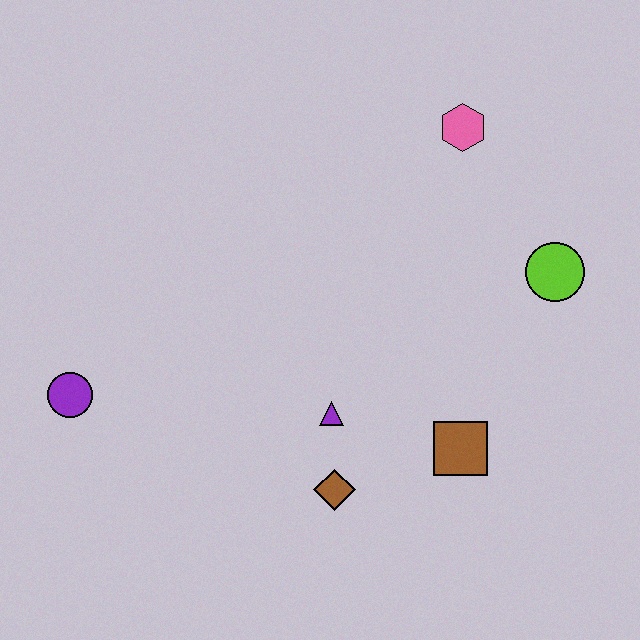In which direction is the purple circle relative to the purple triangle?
The purple circle is to the left of the purple triangle.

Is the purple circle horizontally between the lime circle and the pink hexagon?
No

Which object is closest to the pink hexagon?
The lime circle is closest to the pink hexagon.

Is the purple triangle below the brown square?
No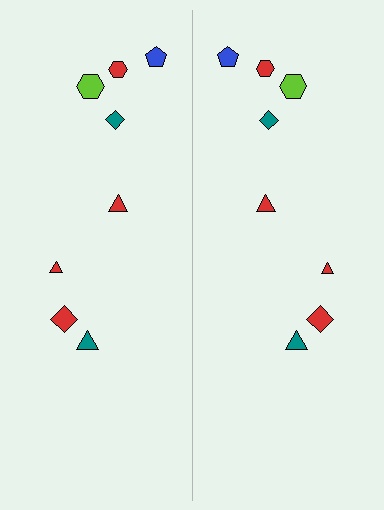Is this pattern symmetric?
Yes, this pattern has bilateral (reflection) symmetry.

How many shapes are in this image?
There are 16 shapes in this image.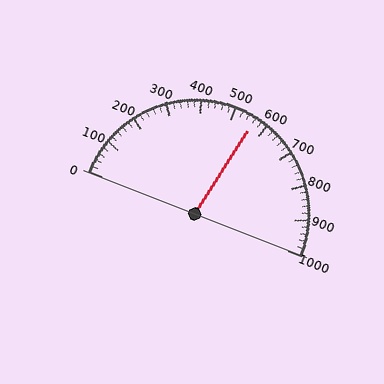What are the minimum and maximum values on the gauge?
The gauge ranges from 0 to 1000.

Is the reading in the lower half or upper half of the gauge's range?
The reading is in the upper half of the range (0 to 1000).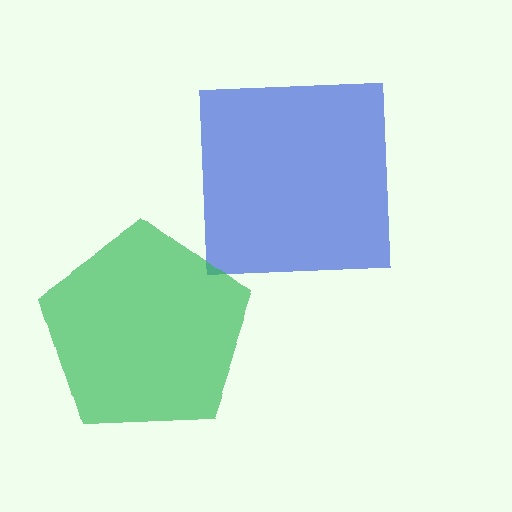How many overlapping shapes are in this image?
There are 2 overlapping shapes in the image.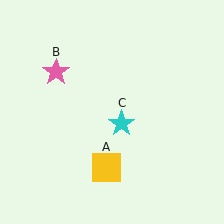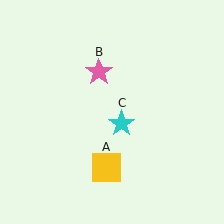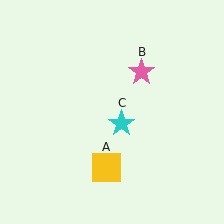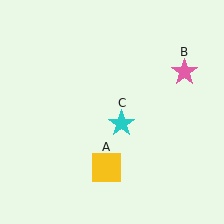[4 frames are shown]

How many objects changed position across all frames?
1 object changed position: pink star (object B).